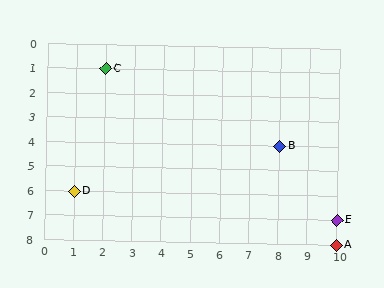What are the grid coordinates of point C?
Point C is at grid coordinates (2, 1).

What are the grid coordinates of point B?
Point B is at grid coordinates (8, 4).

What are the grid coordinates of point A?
Point A is at grid coordinates (10, 8).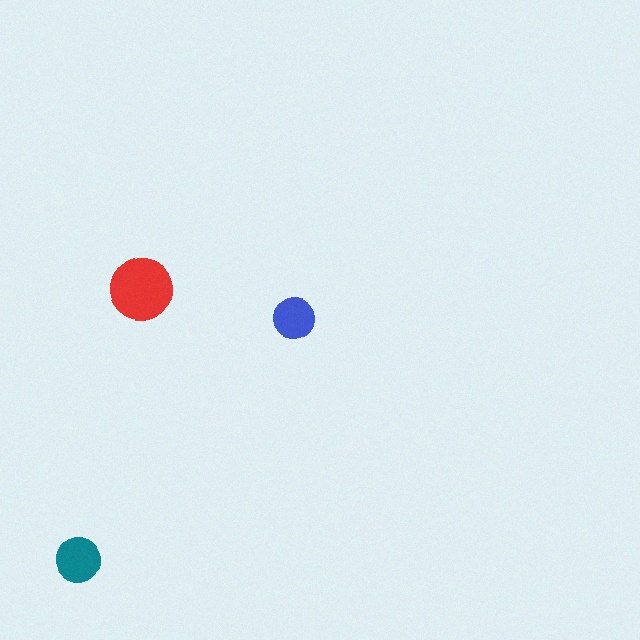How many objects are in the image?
There are 3 objects in the image.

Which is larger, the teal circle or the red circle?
The red one.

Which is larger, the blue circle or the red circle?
The red one.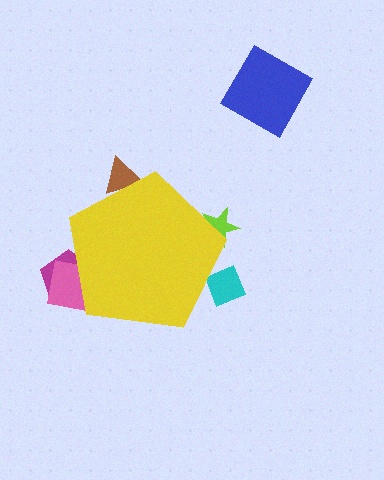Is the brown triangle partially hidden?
Yes, the brown triangle is partially hidden behind the yellow pentagon.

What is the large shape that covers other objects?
A yellow pentagon.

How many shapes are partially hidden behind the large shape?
5 shapes are partially hidden.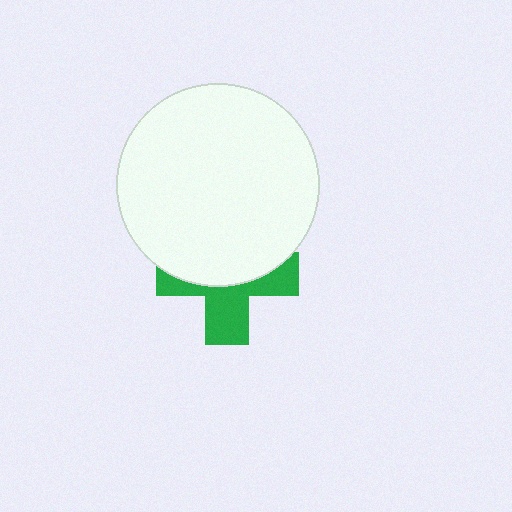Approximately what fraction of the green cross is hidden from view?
Roughly 55% of the green cross is hidden behind the white circle.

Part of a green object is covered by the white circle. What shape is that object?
It is a cross.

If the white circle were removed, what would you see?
You would see the complete green cross.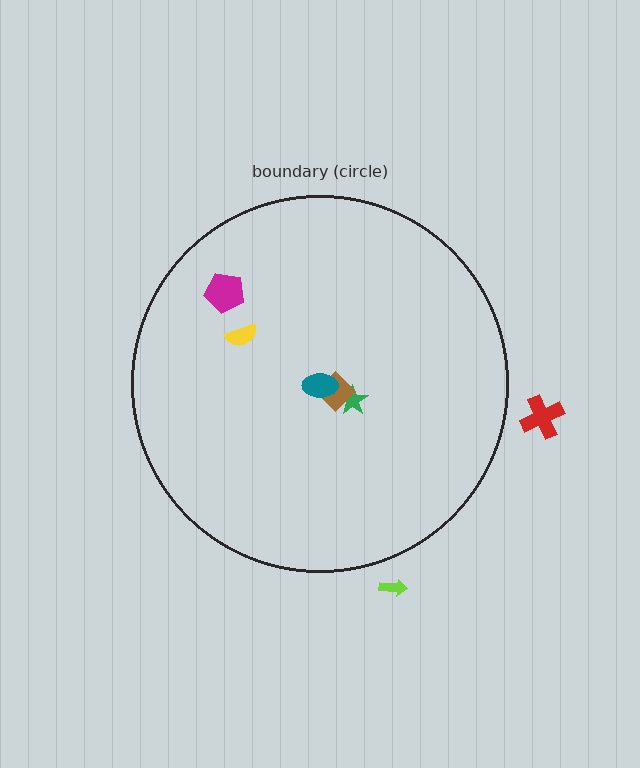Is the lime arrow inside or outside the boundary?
Outside.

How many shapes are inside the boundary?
5 inside, 2 outside.